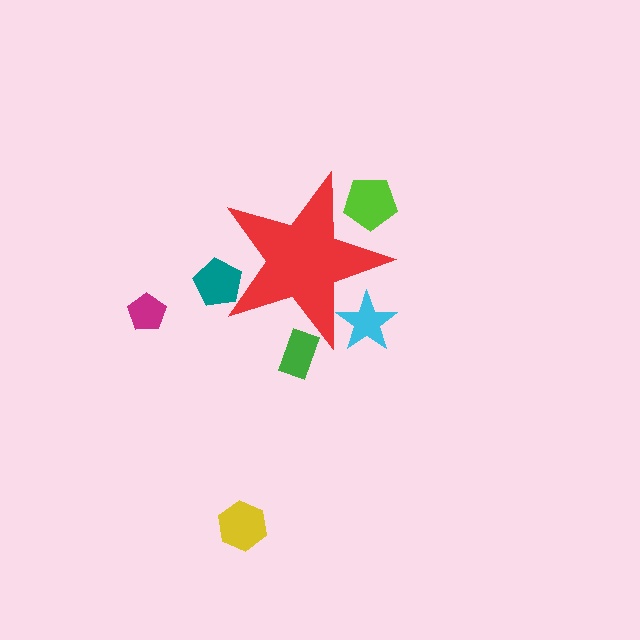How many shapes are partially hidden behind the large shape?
4 shapes are partially hidden.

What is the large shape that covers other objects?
A red star.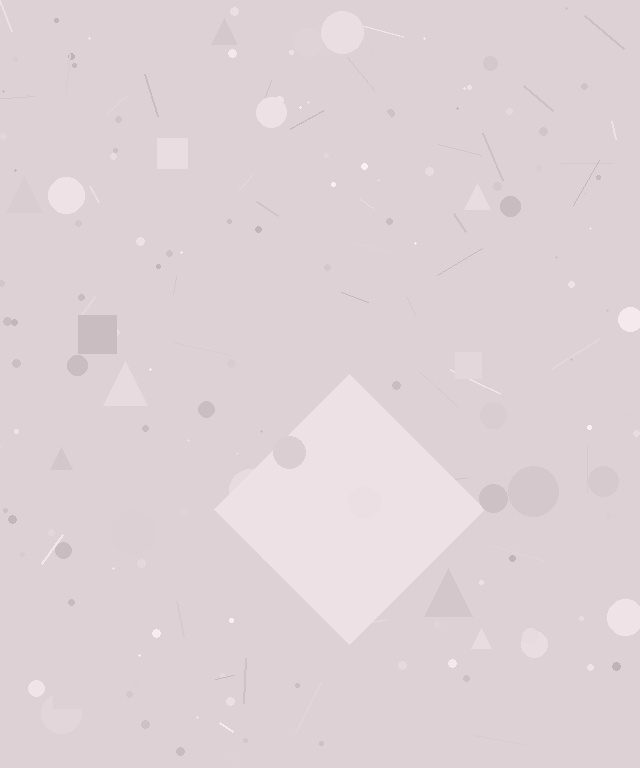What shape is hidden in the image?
A diamond is hidden in the image.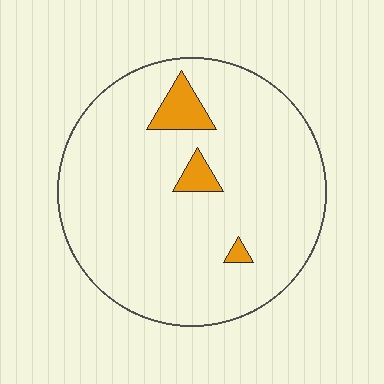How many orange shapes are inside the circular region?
3.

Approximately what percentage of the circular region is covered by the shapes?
Approximately 5%.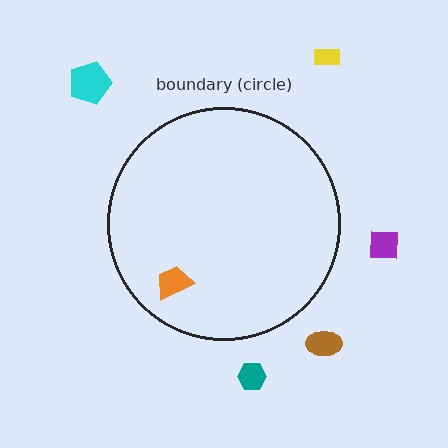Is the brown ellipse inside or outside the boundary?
Outside.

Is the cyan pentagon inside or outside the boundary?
Outside.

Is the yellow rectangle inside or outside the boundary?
Outside.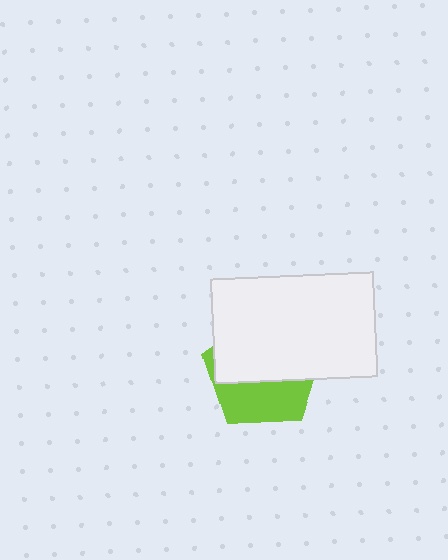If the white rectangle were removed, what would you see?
You would see the complete lime pentagon.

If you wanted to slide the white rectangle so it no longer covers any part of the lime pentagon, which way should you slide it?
Slide it up — that is the most direct way to separate the two shapes.